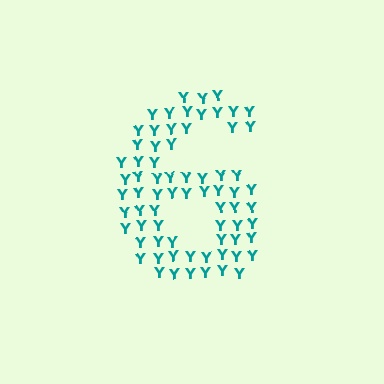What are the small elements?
The small elements are letter Y's.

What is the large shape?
The large shape is the digit 6.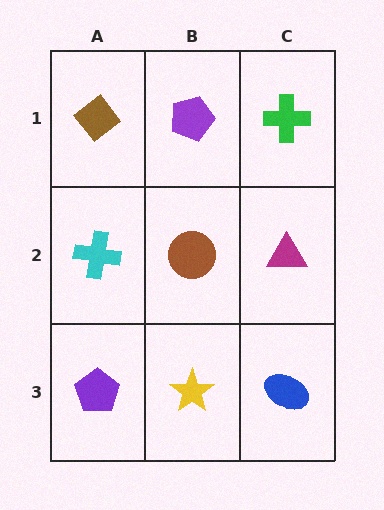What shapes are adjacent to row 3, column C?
A magenta triangle (row 2, column C), a yellow star (row 3, column B).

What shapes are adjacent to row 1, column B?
A brown circle (row 2, column B), a brown diamond (row 1, column A), a green cross (row 1, column C).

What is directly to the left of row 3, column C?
A yellow star.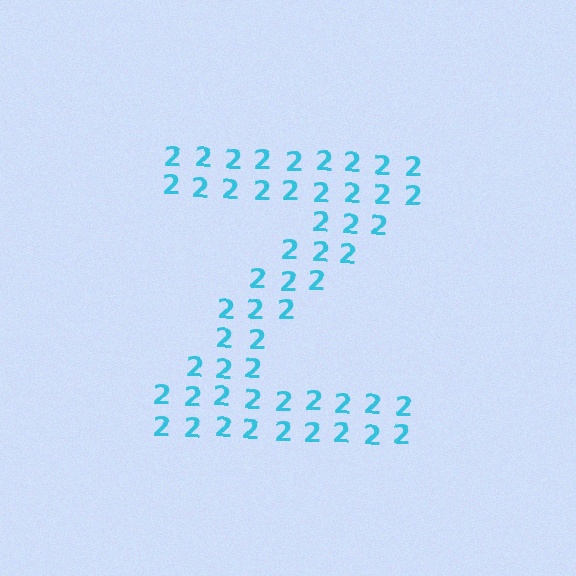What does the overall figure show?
The overall figure shows the letter Z.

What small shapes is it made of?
It is made of small digit 2's.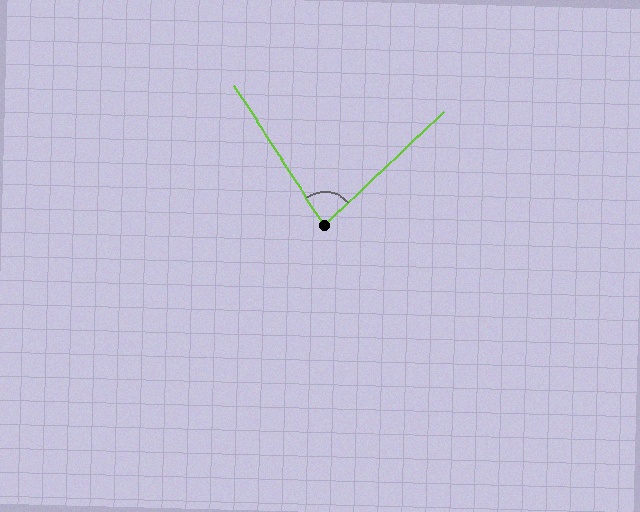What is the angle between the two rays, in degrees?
Approximately 79 degrees.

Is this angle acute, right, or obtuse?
It is acute.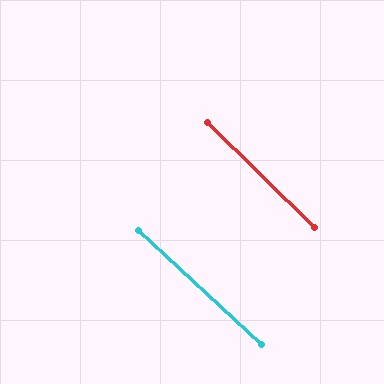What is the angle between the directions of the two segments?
Approximately 1 degree.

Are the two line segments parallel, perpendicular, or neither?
Parallel — their directions differ by only 1.5°.